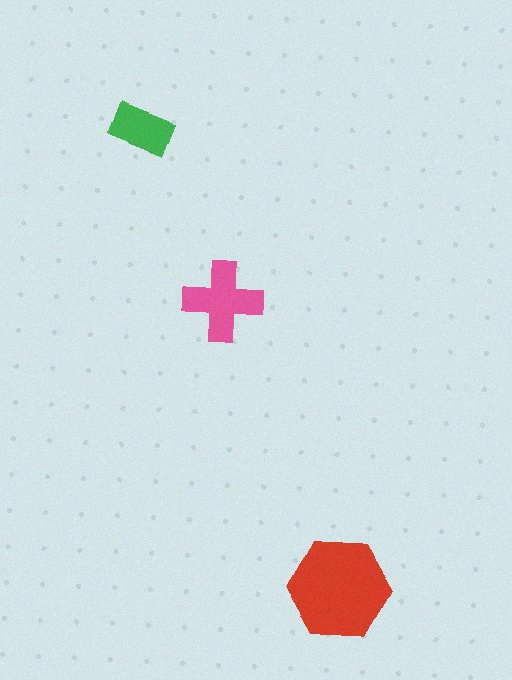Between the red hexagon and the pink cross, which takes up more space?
The red hexagon.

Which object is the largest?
The red hexagon.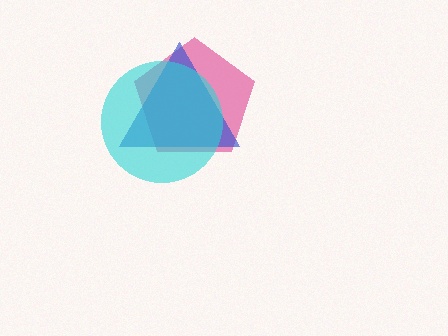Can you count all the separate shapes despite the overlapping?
Yes, there are 3 separate shapes.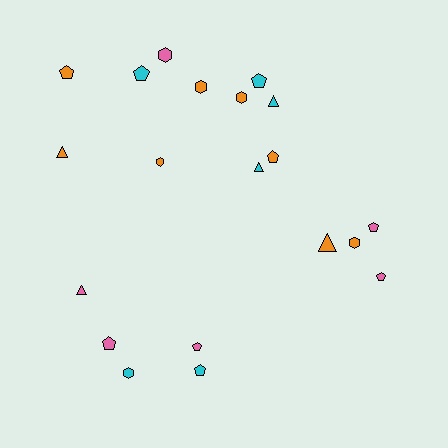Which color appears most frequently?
Orange, with 8 objects.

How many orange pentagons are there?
There are 2 orange pentagons.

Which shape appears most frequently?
Pentagon, with 9 objects.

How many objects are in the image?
There are 20 objects.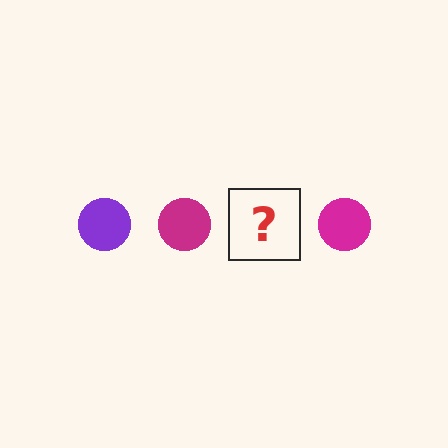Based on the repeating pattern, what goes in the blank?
The blank should be a purple circle.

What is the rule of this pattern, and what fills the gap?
The rule is that the pattern cycles through purple, magenta circles. The gap should be filled with a purple circle.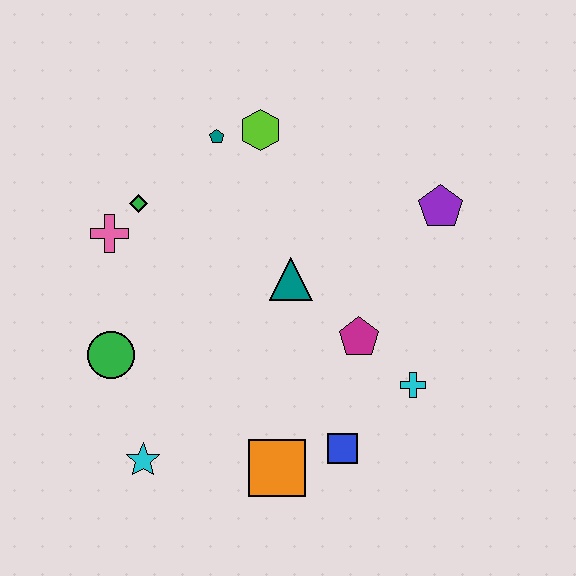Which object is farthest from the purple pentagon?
The cyan star is farthest from the purple pentagon.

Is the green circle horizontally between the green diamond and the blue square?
No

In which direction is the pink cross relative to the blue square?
The pink cross is to the left of the blue square.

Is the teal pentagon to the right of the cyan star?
Yes